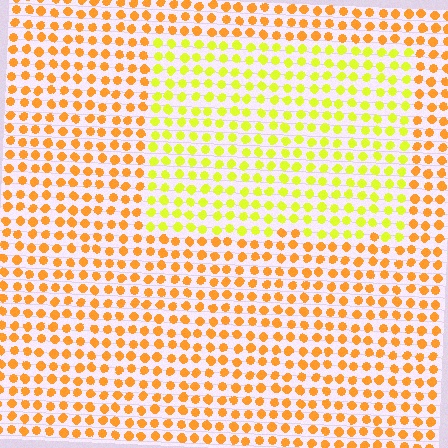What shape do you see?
I see a rectangle.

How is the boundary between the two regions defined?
The boundary is defined purely by a slight shift in hue (about 38 degrees). Spacing, size, and orientation are identical on both sides.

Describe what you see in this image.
The image is filled with small orange elements in a uniform arrangement. A rectangle-shaped region is visible where the elements are tinted to a slightly different hue, forming a subtle color boundary.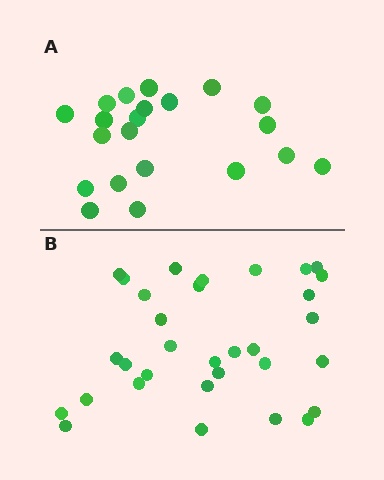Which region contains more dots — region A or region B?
Region B (the bottom region) has more dots.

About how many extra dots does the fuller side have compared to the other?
Region B has roughly 12 or so more dots than region A.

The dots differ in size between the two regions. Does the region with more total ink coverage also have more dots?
No. Region A has more total ink coverage because its dots are larger, but region B actually contains more individual dots. Total area can be misleading — the number of items is what matters here.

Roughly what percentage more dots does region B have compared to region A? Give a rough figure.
About 50% more.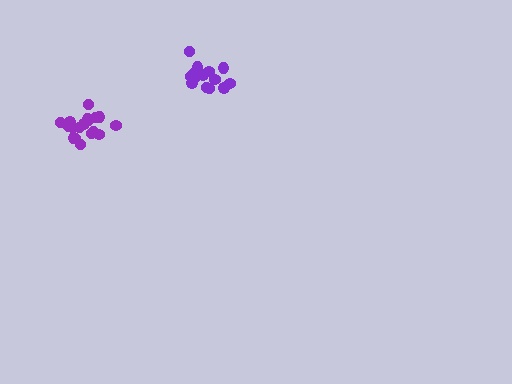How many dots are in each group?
Group 1: 18 dots, Group 2: 14 dots (32 total).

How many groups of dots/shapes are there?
There are 2 groups.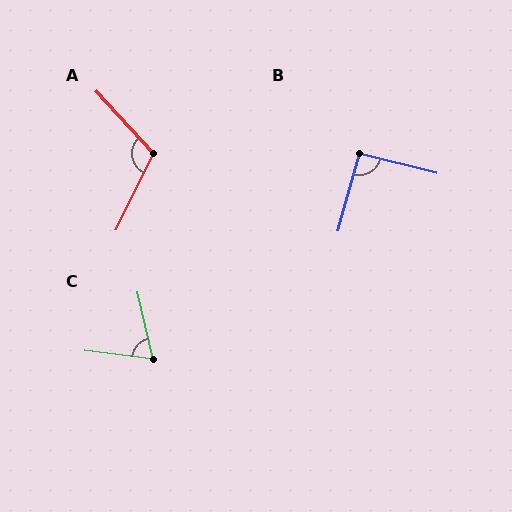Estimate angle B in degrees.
Approximately 91 degrees.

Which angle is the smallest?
C, at approximately 70 degrees.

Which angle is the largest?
A, at approximately 112 degrees.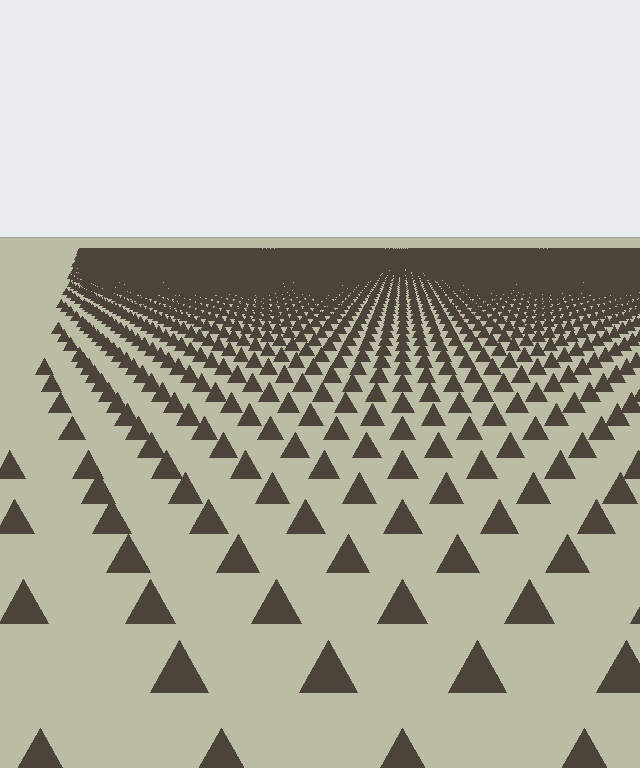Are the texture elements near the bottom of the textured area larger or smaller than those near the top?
Larger. Near the bottom, elements are closer to the viewer and appear at a bigger on-screen size.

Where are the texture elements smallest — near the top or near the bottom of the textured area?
Near the top.